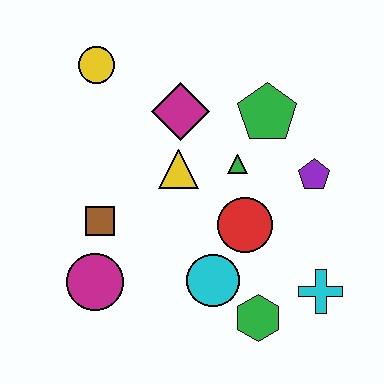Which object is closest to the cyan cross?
The green hexagon is closest to the cyan cross.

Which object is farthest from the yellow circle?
The cyan cross is farthest from the yellow circle.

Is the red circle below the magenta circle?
No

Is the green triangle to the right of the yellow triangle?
Yes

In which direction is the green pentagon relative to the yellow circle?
The green pentagon is to the right of the yellow circle.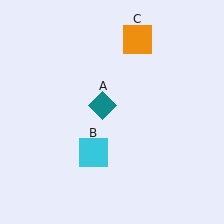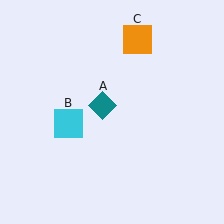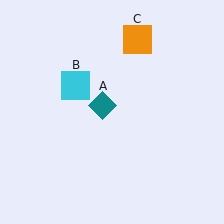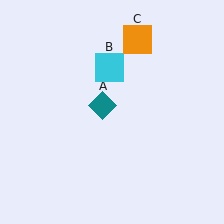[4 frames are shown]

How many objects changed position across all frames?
1 object changed position: cyan square (object B).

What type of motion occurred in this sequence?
The cyan square (object B) rotated clockwise around the center of the scene.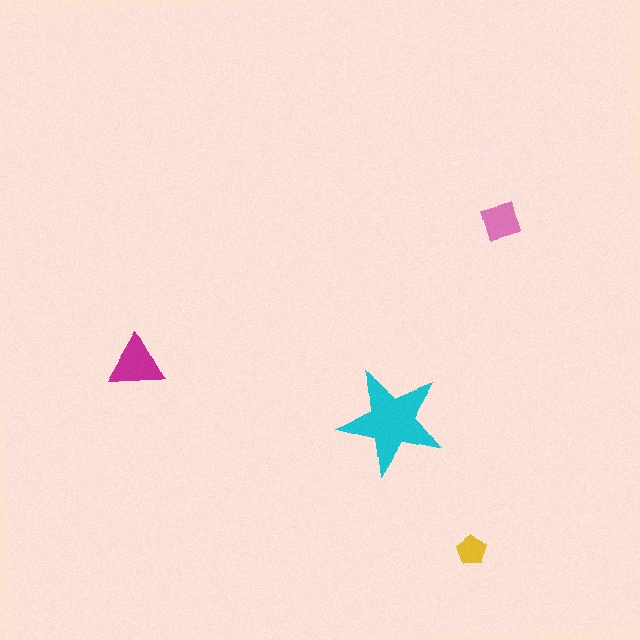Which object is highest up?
The pink diamond is topmost.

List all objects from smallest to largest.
The yellow pentagon, the pink diamond, the magenta triangle, the cyan star.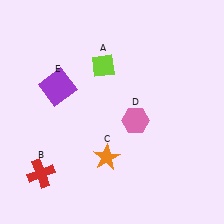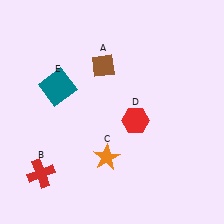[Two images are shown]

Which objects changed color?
A changed from lime to brown. D changed from pink to red. E changed from purple to teal.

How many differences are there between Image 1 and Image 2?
There are 3 differences between the two images.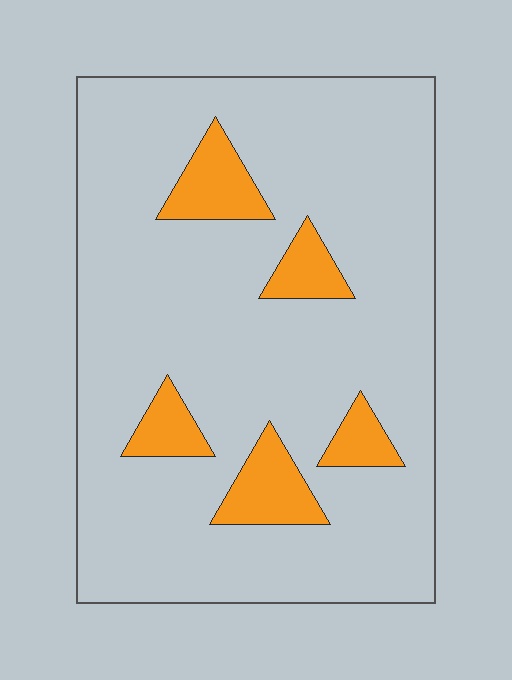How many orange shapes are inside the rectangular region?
5.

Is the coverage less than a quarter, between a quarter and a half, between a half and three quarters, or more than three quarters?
Less than a quarter.